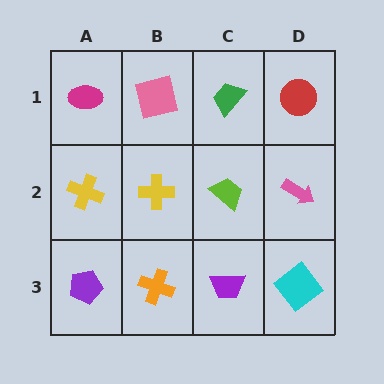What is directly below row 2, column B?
An orange cross.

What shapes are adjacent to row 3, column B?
A yellow cross (row 2, column B), a purple pentagon (row 3, column A), a purple trapezoid (row 3, column C).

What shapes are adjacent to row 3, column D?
A pink arrow (row 2, column D), a purple trapezoid (row 3, column C).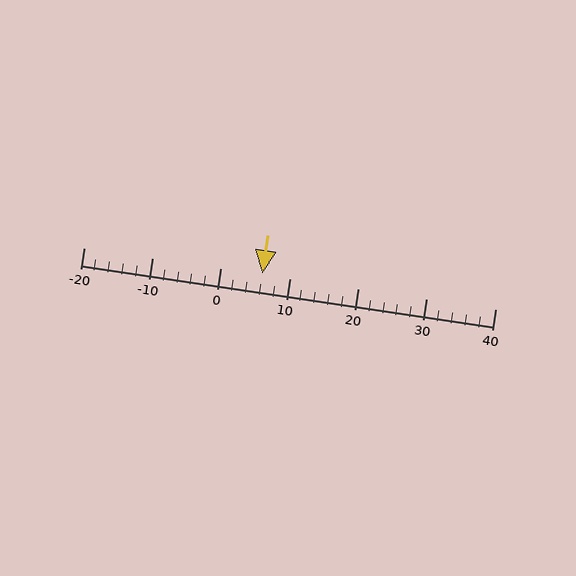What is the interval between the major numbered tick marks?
The major tick marks are spaced 10 units apart.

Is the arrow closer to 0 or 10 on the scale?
The arrow is closer to 10.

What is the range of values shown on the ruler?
The ruler shows values from -20 to 40.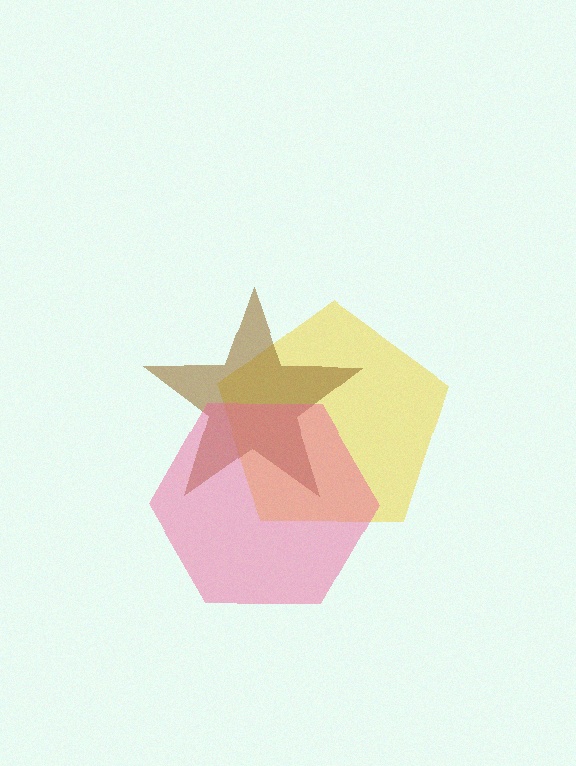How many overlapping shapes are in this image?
There are 3 overlapping shapes in the image.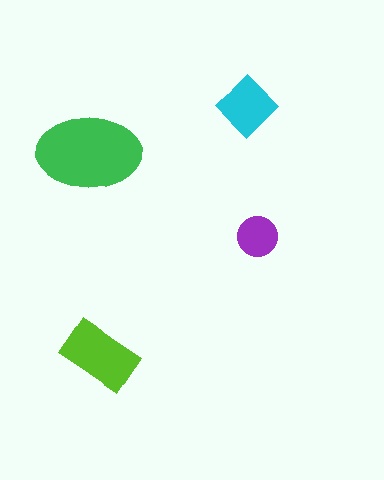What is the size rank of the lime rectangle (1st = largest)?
2nd.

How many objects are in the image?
There are 4 objects in the image.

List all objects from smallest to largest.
The purple circle, the cyan diamond, the lime rectangle, the green ellipse.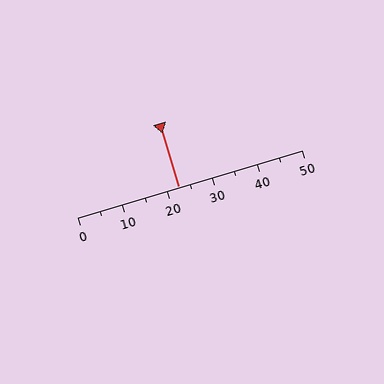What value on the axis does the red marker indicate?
The marker indicates approximately 22.5.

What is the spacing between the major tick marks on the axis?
The major ticks are spaced 10 apart.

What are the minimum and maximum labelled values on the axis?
The axis runs from 0 to 50.